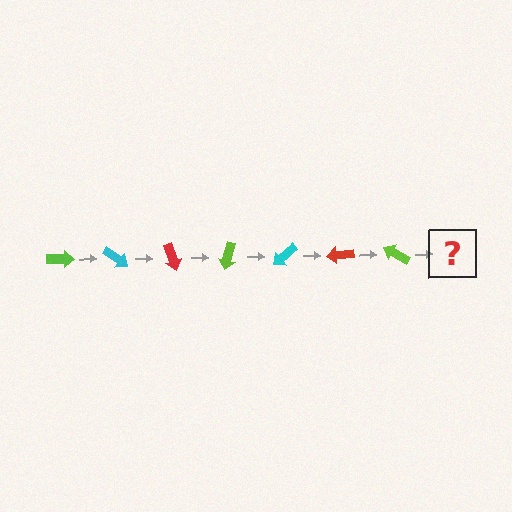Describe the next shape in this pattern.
It should be a cyan arrow, rotated 245 degrees from the start.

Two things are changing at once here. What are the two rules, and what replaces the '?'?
The two rules are that it rotates 35 degrees each step and the color cycles through lime, cyan, and red. The '?' should be a cyan arrow, rotated 245 degrees from the start.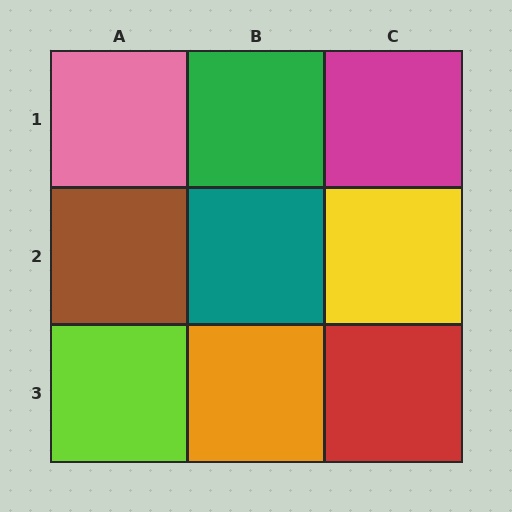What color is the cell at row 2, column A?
Brown.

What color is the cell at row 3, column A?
Lime.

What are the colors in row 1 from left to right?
Pink, green, magenta.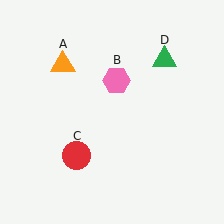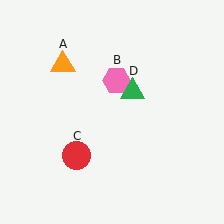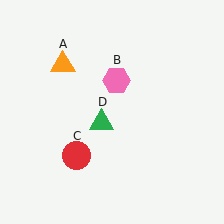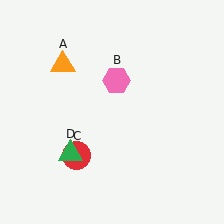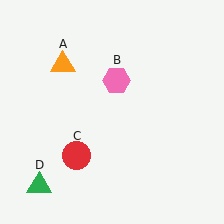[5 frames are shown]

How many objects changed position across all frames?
1 object changed position: green triangle (object D).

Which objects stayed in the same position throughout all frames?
Orange triangle (object A) and pink hexagon (object B) and red circle (object C) remained stationary.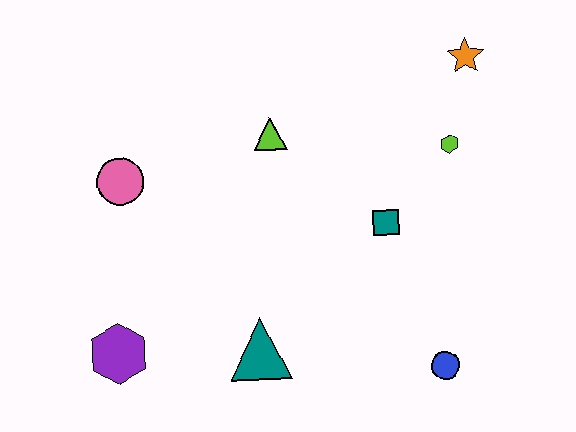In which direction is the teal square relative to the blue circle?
The teal square is above the blue circle.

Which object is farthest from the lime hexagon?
The purple hexagon is farthest from the lime hexagon.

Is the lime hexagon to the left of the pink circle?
No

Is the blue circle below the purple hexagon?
Yes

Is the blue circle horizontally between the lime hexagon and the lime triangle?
Yes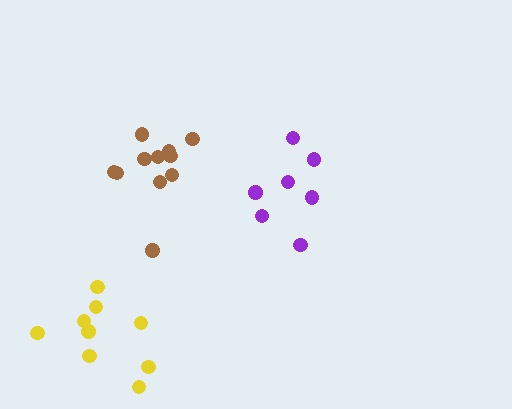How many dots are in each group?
Group 1: 11 dots, Group 2: 9 dots, Group 3: 7 dots (27 total).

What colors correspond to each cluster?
The clusters are colored: brown, yellow, purple.